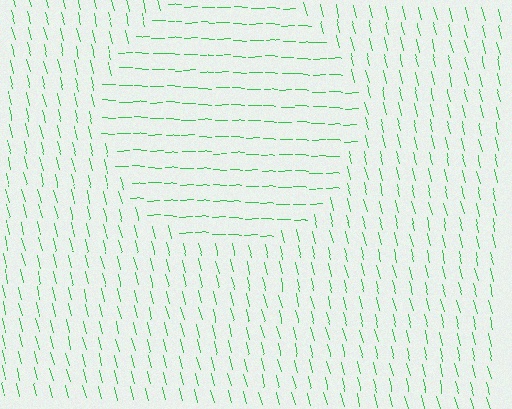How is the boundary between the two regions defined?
The boundary is defined purely by a change in line orientation (approximately 77 degrees difference). All lines are the same color and thickness.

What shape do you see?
I see a circle.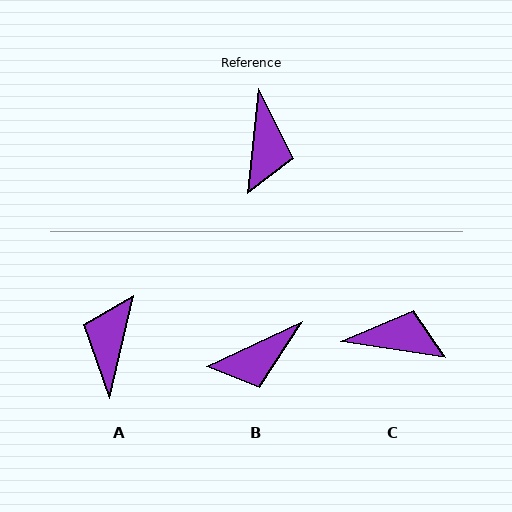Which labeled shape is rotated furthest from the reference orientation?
A, about 173 degrees away.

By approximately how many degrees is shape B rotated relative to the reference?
Approximately 59 degrees clockwise.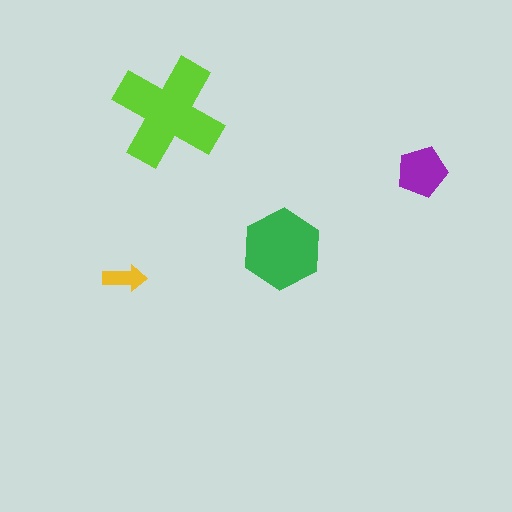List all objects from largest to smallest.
The lime cross, the green hexagon, the purple pentagon, the yellow arrow.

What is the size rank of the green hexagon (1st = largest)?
2nd.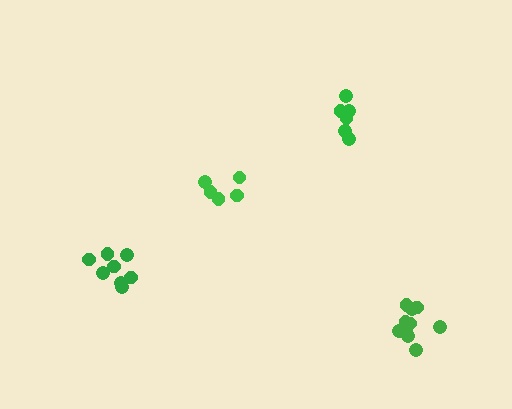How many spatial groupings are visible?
There are 4 spatial groupings.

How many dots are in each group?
Group 1: 6 dots, Group 2: 10 dots, Group 3: 8 dots, Group 4: 5 dots (29 total).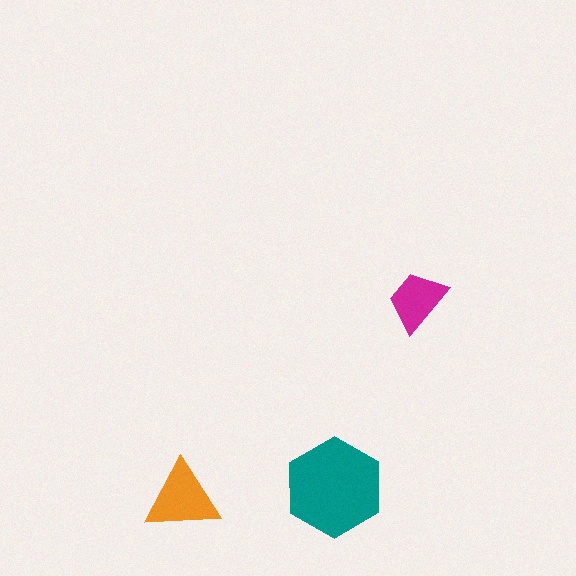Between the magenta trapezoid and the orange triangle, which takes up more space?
The orange triangle.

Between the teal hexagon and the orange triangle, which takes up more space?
The teal hexagon.